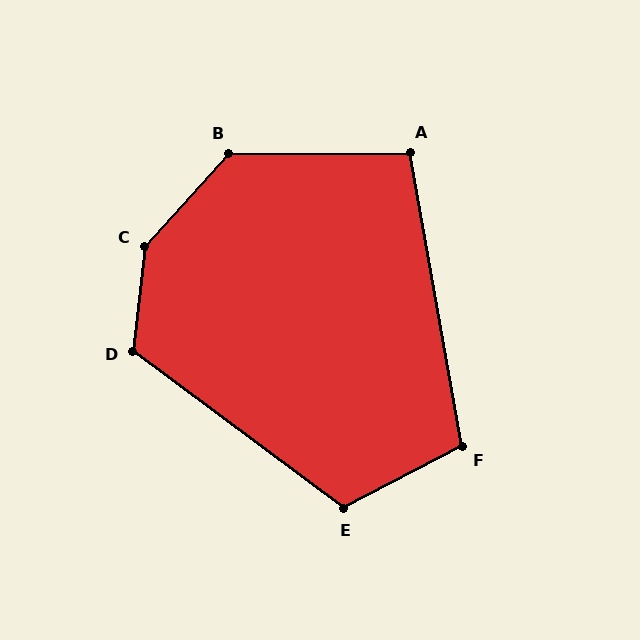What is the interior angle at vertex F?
Approximately 108 degrees (obtuse).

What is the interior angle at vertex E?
Approximately 116 degrees (obtuse).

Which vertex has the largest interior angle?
C, at approximately 145 degrees.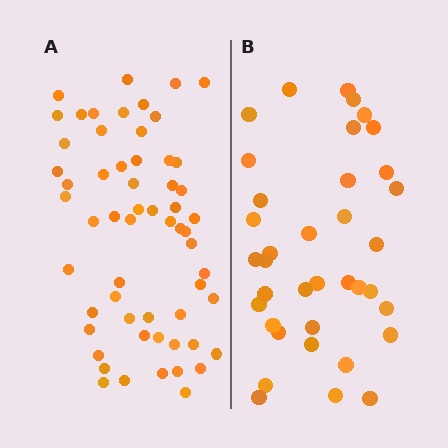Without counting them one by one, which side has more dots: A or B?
Region A (the left region) has more dots.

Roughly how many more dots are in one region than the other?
Region A has approximately 20 more dots than region B.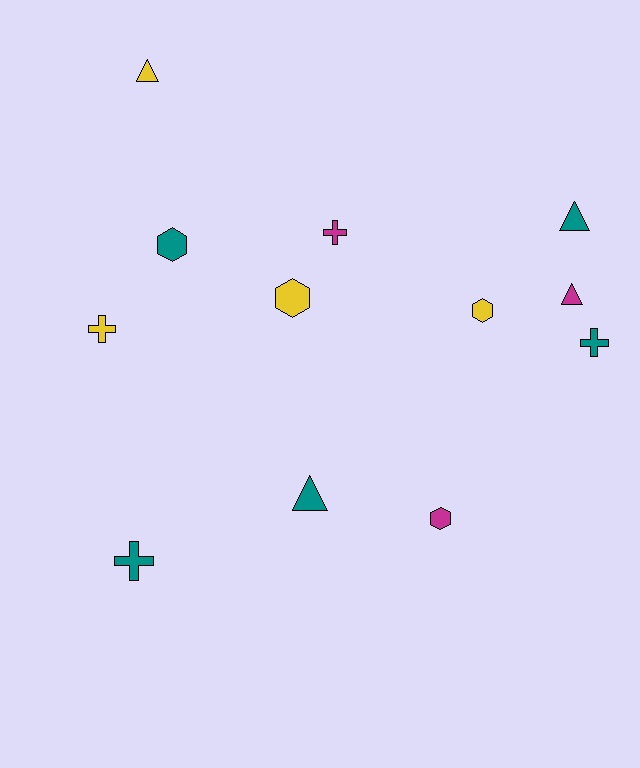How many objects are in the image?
There are 12 objects.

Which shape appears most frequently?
Hexagon, with 4 objects.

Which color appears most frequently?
Teal, with 5 objects.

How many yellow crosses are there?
There is 1 yellow cross.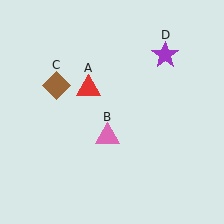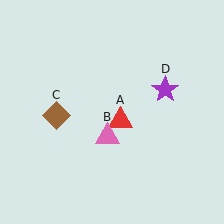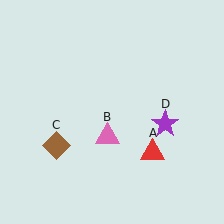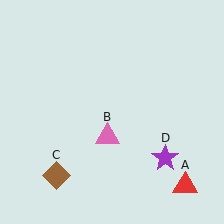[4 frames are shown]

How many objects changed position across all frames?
3 objects changed position: red triangle (object A), brown diamond (object C), purple star (object D).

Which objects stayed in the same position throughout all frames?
Pink triangle (object B) remained stationary.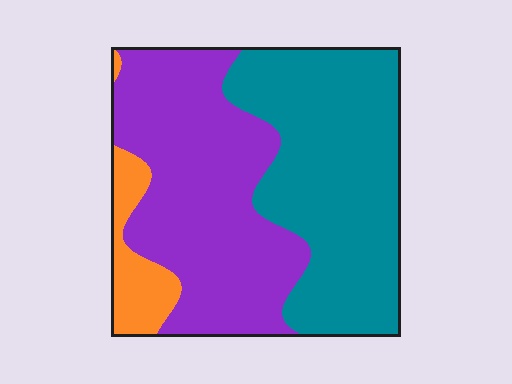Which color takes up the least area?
Orange, at roughly 10%.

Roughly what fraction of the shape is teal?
Teal covers roughly 45% of the shape.